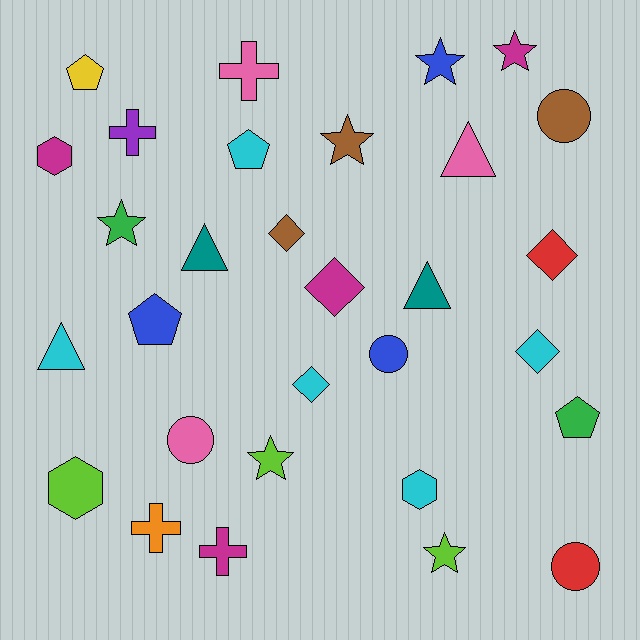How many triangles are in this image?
There are 4 triangles.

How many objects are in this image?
There are 30 objects.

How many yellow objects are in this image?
There is 1 yellow object.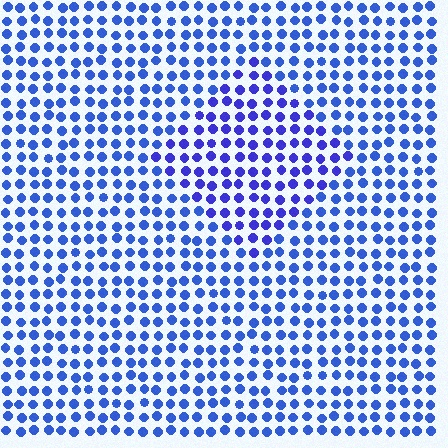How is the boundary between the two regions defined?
The boundary is defined purely by a slight shift in hue (about 19 degrees). Spacing, size, and orientation are identical on both sides.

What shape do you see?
I see a diamond.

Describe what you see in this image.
The image is filled with small blue elements in a uniform arrangement. A diamond-shaped region is visible where the elements are tinted to a slightly different hue, forming a subtle color boundary.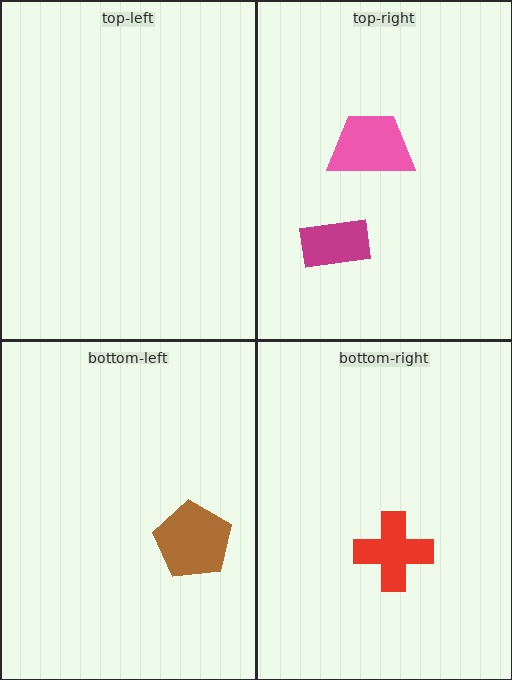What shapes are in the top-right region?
The pink trapezoid, the magenta rectangle.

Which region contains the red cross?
The bottom-right region.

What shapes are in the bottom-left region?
The brown pentagon.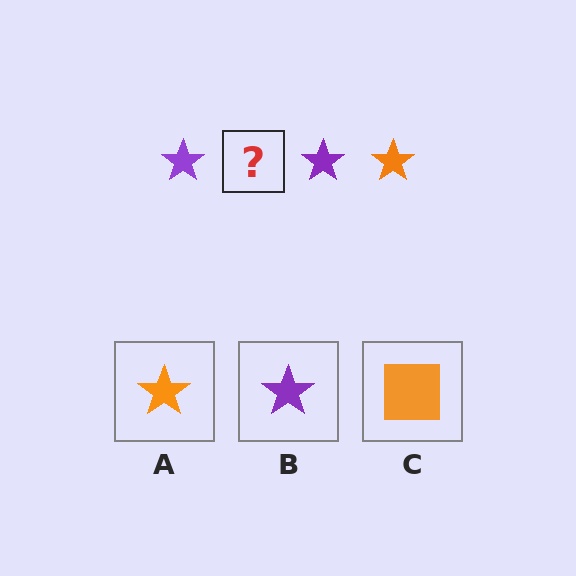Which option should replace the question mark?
Option A.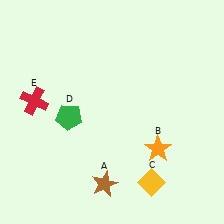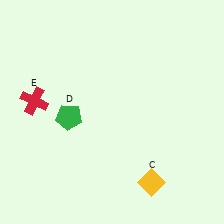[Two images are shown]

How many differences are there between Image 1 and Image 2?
There are 2 differences between the two images.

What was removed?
The orange star (B), the brown star (A) were removed in Image 2.